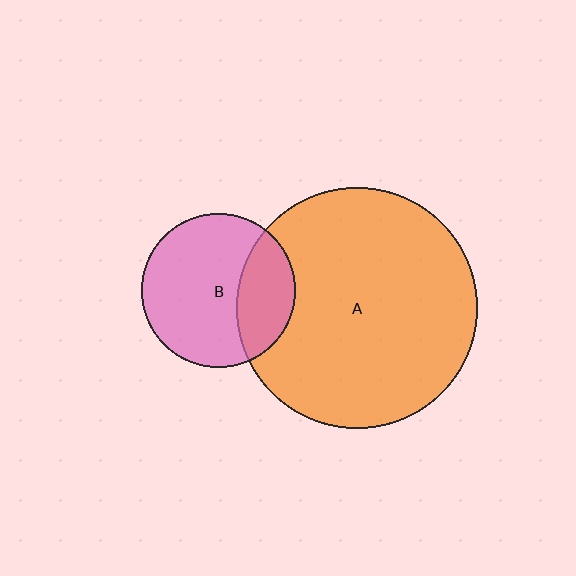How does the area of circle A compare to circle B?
Approximately 2.5 times.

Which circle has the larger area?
Circle A (orange).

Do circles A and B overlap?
Yes.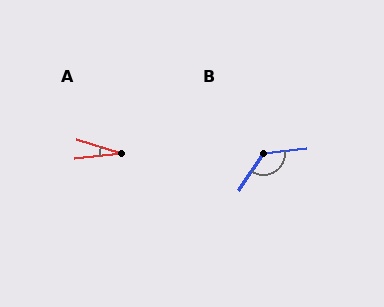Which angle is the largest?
B, at approximately 129 degrees.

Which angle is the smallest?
A, at approximately 24 degrees.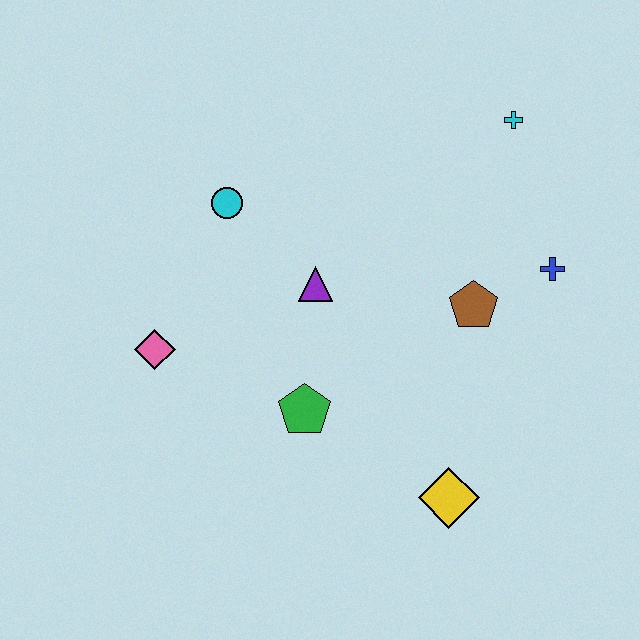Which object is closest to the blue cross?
The brown pentagon is closest to the blue cross.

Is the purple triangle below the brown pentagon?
No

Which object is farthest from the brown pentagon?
The pink diamond is farthest from the brown pentagon.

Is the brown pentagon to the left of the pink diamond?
No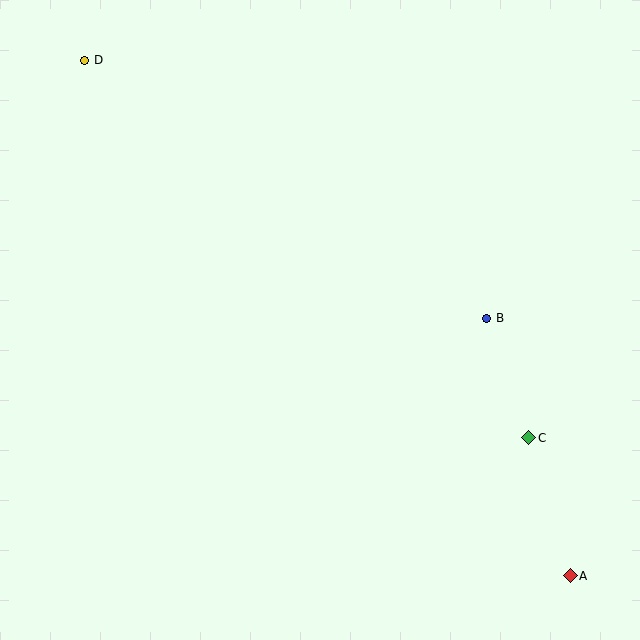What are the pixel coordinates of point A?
Point A is at (570, 576).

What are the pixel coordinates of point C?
Point C is at (529, 438).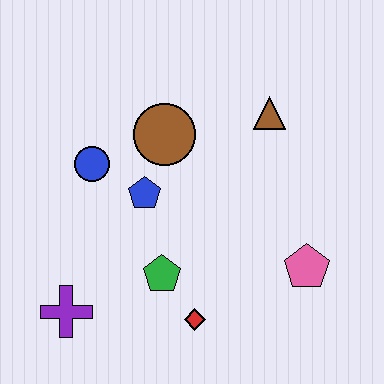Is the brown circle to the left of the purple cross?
No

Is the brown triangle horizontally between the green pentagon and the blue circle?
No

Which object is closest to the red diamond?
The green pentagon is closest to the red diamond.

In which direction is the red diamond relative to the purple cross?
The red diamond is to the right of the purple cross.